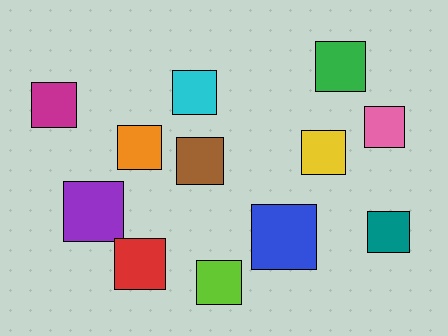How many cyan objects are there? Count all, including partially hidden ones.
There is 1 cyan object.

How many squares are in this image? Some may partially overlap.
There are 12 squares.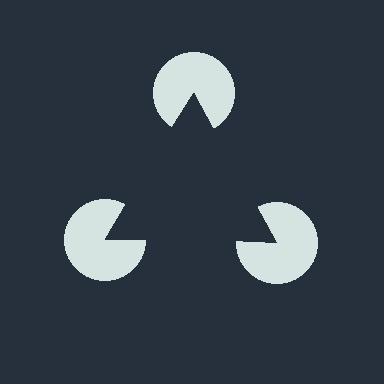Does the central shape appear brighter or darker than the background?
It typically appears slightly darker than the background, even though no actual brightness change is drawn.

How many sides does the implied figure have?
3 sides.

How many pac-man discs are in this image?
There are 3 — one at each vertex of the illusory triangle.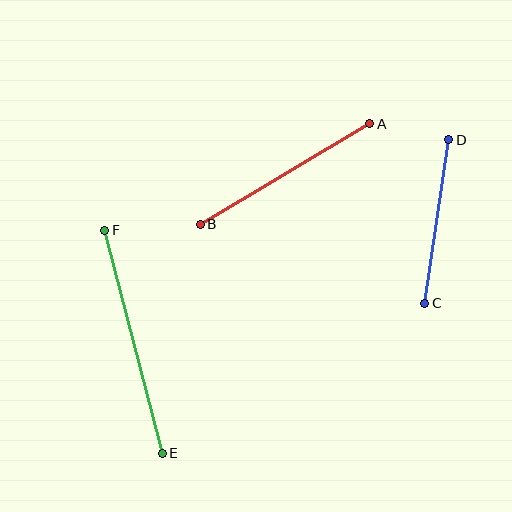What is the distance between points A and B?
The distance is approximately 197 pixels.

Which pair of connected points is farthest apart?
Points E and F are farthest apart.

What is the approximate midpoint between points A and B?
The midpoint is at approximately (285, 174) pixels.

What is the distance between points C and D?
The distance is approximately 165 pixels.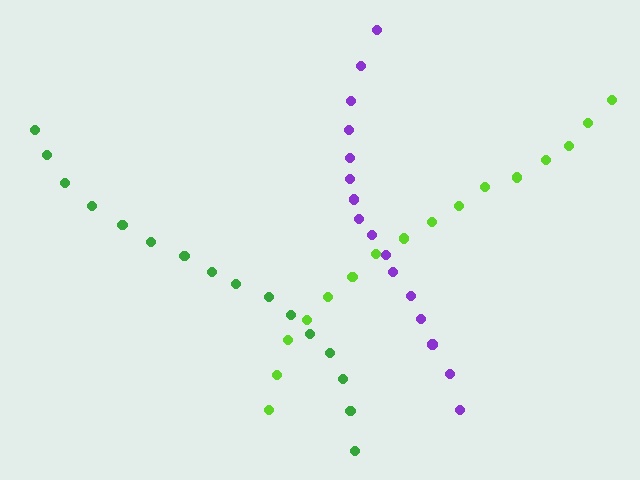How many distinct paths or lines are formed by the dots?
There are 3 distinct paths.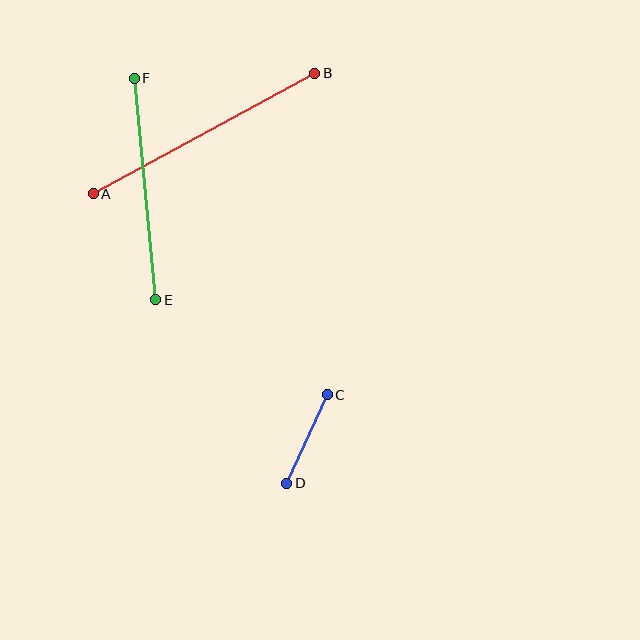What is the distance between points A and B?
The distance is approximately 252 pixels.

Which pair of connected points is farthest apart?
Points A and B are farthest apart.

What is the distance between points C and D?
The distance is approximately 98 pixels.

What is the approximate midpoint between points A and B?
The midpoint is at approximately (204, 134) pixels.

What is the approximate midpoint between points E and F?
The midpoint is at approximately (145, 189) pixels.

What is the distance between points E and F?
The distance is approximately 222 pixels.